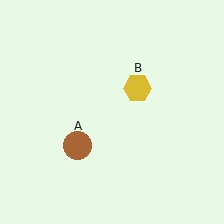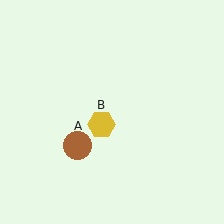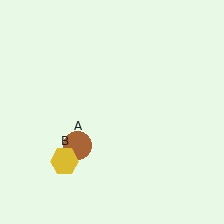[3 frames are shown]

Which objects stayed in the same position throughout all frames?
Brown circle (object A) remained stationary.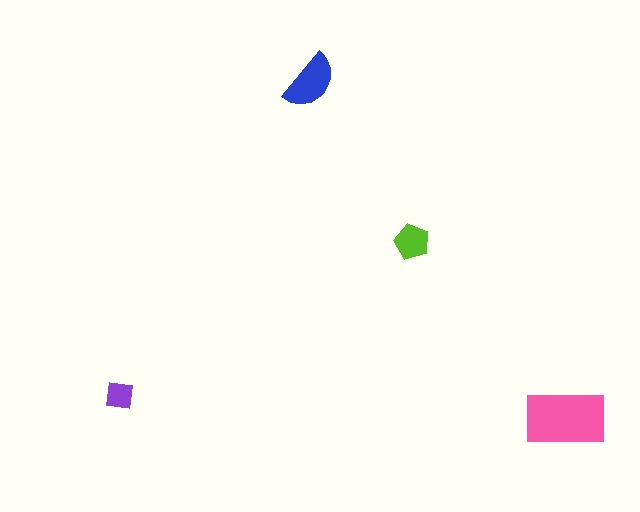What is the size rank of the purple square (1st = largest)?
4th.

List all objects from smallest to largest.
The purple square, the lime pentagon, the blue semicircle, the pink rectangle.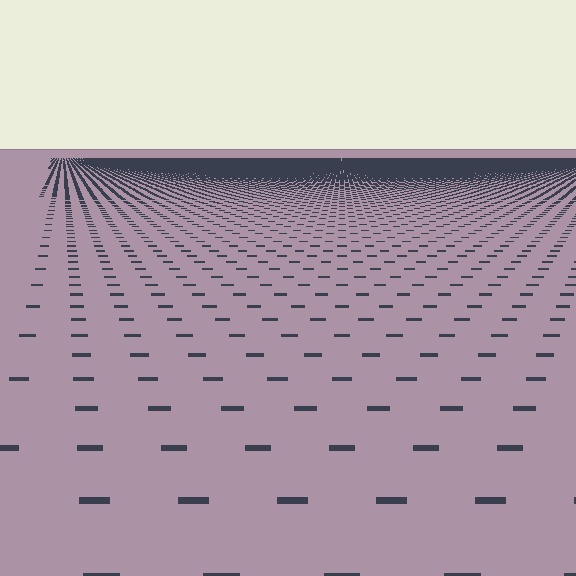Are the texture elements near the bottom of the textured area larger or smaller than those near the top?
Larger. Near the bottom, elements are closer to the viewer and appear at a bigger on-screen size.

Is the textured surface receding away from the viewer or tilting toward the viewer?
The surface is receding away from the viewer. Texture elements get smaller and denser toward the top.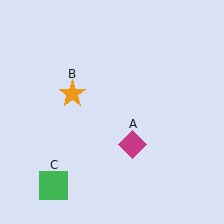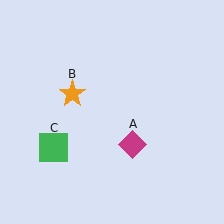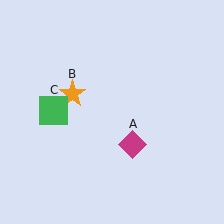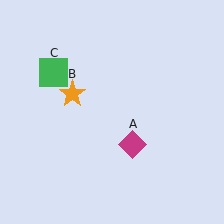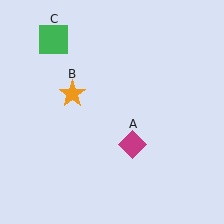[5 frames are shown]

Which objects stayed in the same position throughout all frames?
Magenta diamond (object A) and orange star (object B) remained stationary.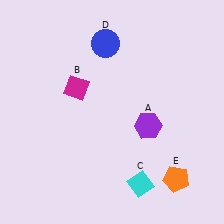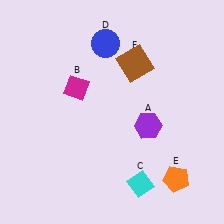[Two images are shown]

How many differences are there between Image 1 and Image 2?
There is 1 difference between the two images.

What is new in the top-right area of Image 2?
A brown square (F) was added in the top-right area of Image 2.